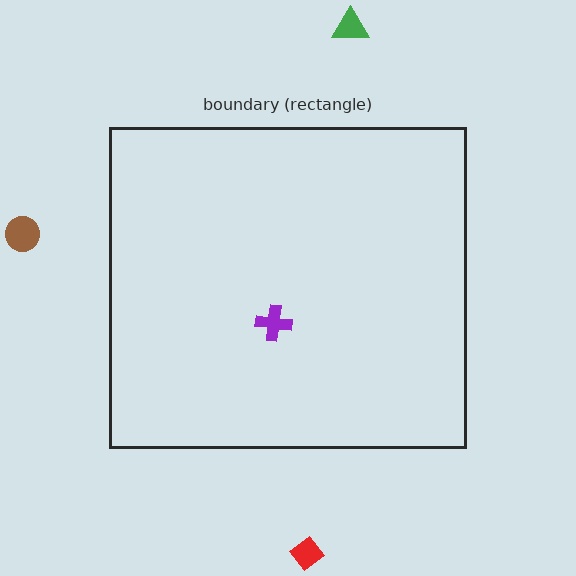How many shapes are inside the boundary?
1 inside, 3 outside.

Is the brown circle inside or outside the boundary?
Outside.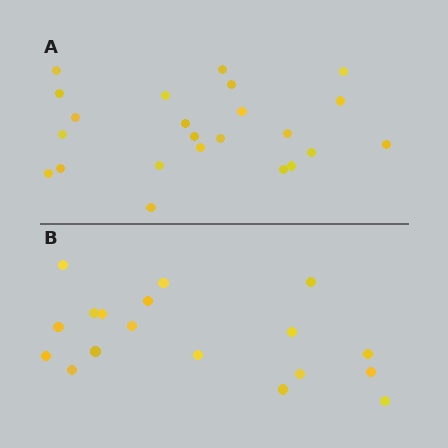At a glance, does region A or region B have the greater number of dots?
Region A (the top region) has more dots.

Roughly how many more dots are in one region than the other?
Region A has about 5 more dots than region B.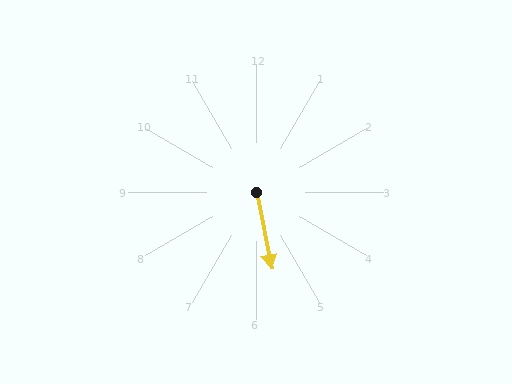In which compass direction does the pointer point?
South.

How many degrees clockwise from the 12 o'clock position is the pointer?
Approximately 169 degrees.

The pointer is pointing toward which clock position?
Roughly 6 o'clock.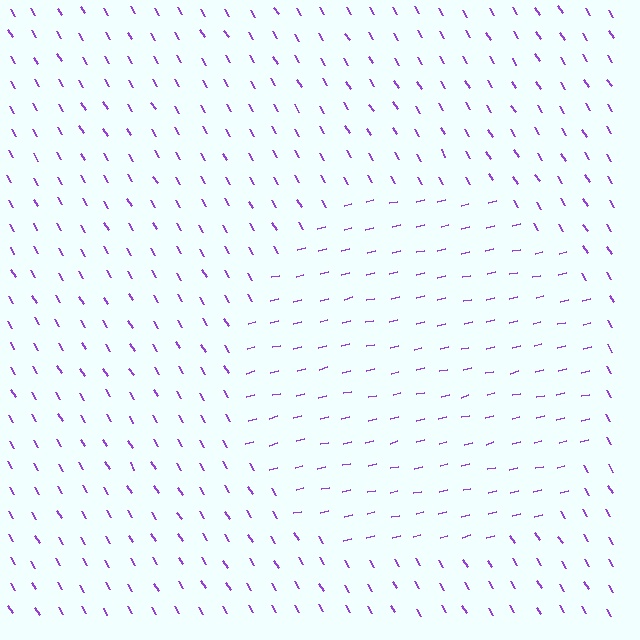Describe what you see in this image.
The image is filled with small purple line segments. A circle region in the image has lines oriented differently from the surrounding lines, creating a visible texture boundary.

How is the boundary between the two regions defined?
The boundary is defined purely by a change in line orientation (approximately 73 degrees difference). All lines are the same color and thickness.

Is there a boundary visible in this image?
Yes, there is a texture boundary formed by a change in line orientation.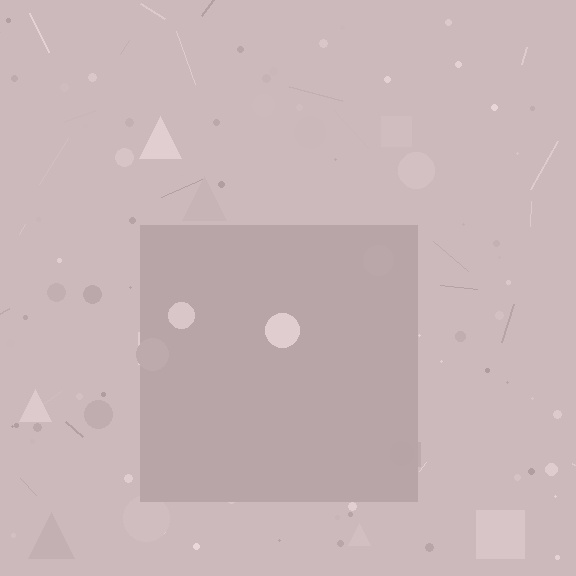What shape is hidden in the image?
A square is hidden in the image.